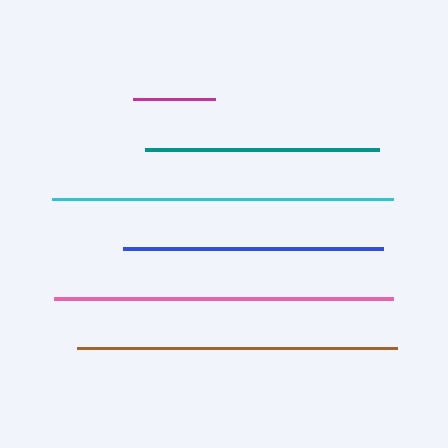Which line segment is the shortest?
The magenta line is the shortest at approximately 82 pixels.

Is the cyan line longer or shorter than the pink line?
The cyan line is longer than the pink line.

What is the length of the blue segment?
The blue segment is approximately 260 pixels long.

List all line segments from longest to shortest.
From longest to shortest: cyan, pink, brown, blue, teal, magenta.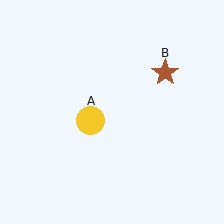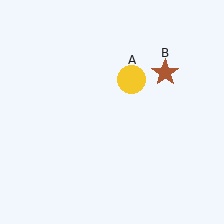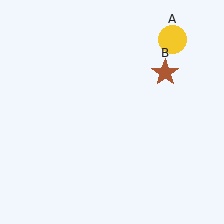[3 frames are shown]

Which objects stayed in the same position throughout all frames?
Brown star (object B) remained stationary.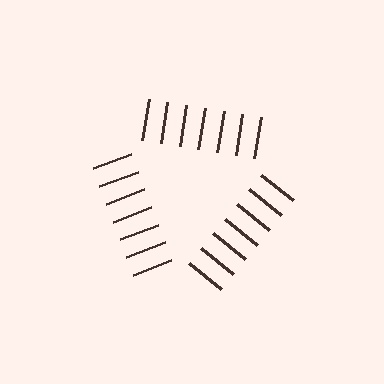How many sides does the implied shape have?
3 sides — the line-ends trace a triangle.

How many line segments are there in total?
21 — 7 along each of the 3 edges.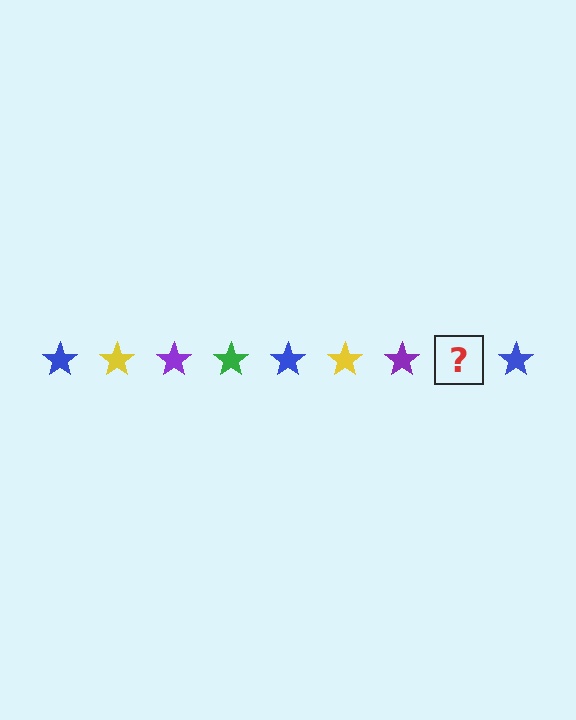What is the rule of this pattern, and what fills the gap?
The rule is that the pattern cycles through blue, yellow, purple, green stars. The gap should be filled with a green star.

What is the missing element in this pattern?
The missing element is a green star.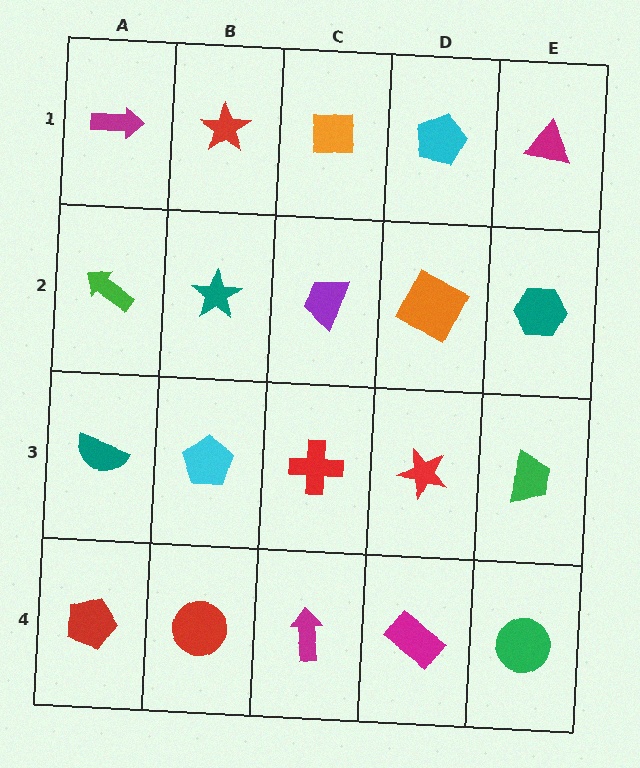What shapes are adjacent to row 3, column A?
A green arrow (row 2, column A), a red pentagon (row 4, column A), a cyan pentagon (row 3, column B).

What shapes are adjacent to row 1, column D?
An orange square (row 2, column D), an orange square (row 1, column C), a magenta triangle (row 1, column E).